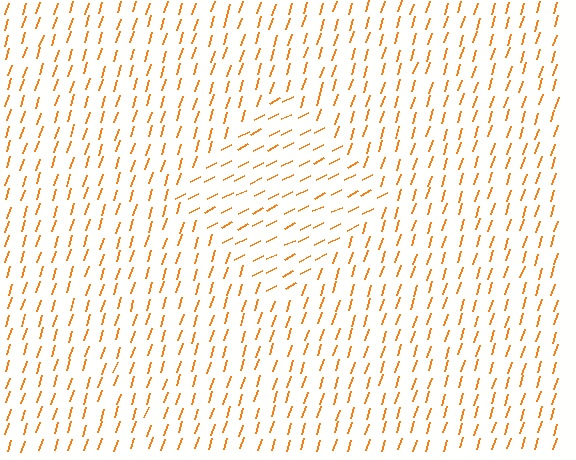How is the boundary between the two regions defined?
The boundary is defined purely by a change in line orientation (approximately 45 degrees difference). All lines are the same color and thickness.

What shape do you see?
I see a diamond.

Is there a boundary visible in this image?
Yes, there is a texture boundary formed by a change in line orientation.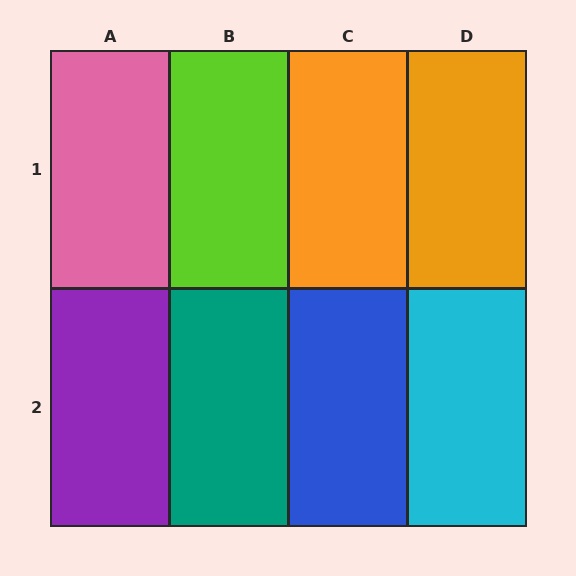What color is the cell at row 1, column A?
Pink.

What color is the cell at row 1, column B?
Lime.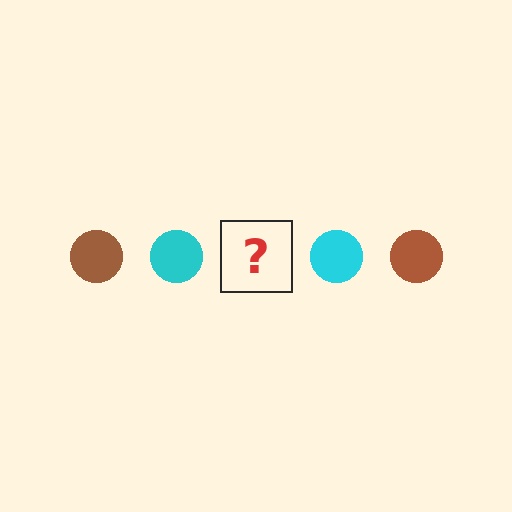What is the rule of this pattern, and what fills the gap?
The rule is that the pattern cycles through brown, cyan circles. The gap should be filled with a brown circle.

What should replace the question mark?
The question mark should be replaced with a brown circle.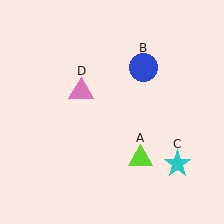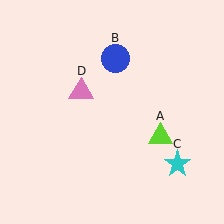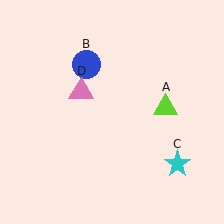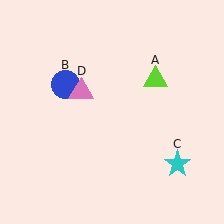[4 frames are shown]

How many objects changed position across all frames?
2 objects changed position: lime triangle (object A), blue circle (object B).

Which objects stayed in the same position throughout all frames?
Cyan star (object C) and pink triangle (object D) remained stationary.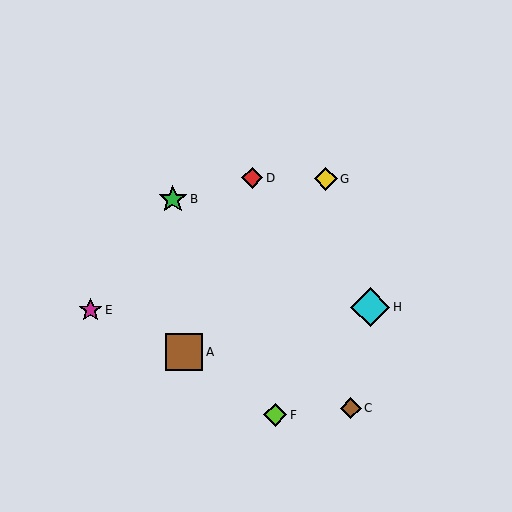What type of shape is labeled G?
Shape G is a yellow diamond.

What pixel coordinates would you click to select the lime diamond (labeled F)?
Click at (275, 415) to select the lime diamond F.